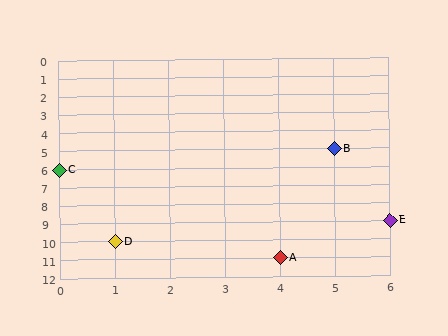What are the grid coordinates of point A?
Point A is at grid coordinates (4, 11).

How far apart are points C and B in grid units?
Points C and B are 5 columns and 1 row apart (about 5.1 grid units diagonally).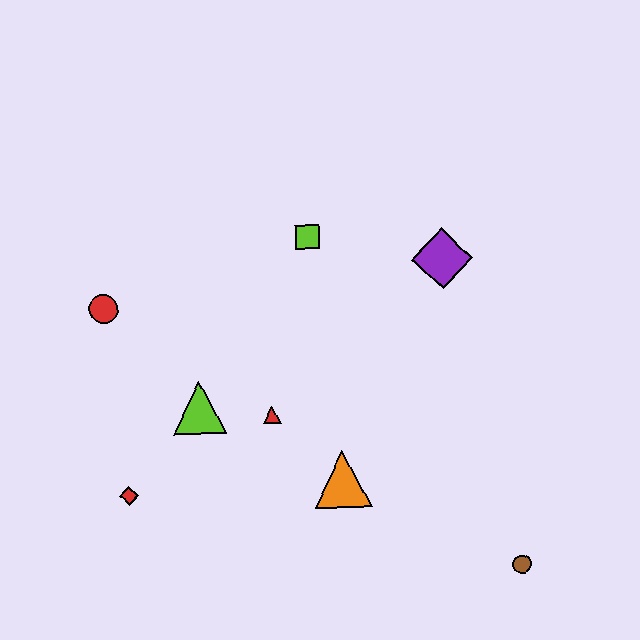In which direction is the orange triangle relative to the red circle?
The orange triangle is to the right of the red circle.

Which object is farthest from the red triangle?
The brown circle is farthest from the red triangle.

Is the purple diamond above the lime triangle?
Yes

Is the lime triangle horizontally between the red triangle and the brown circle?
No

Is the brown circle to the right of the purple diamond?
Yes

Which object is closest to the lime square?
The purple diamond is closest to the lime square.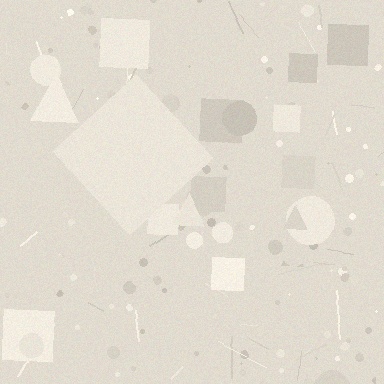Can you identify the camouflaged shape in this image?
The camouflaged shape is a diamond.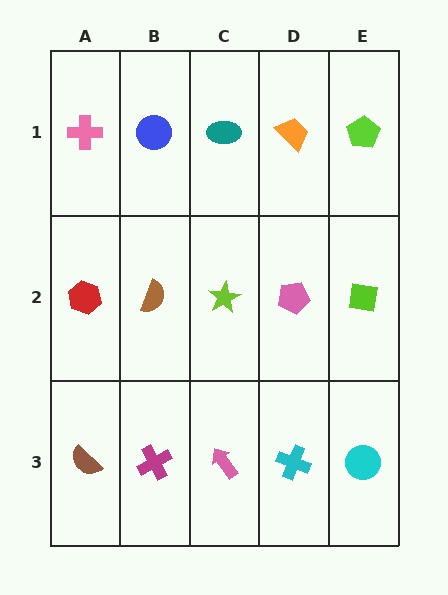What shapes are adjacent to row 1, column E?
A lime square (row 2, column E), an orange trapezoid (row 1, column D).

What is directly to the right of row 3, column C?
A cyan cross.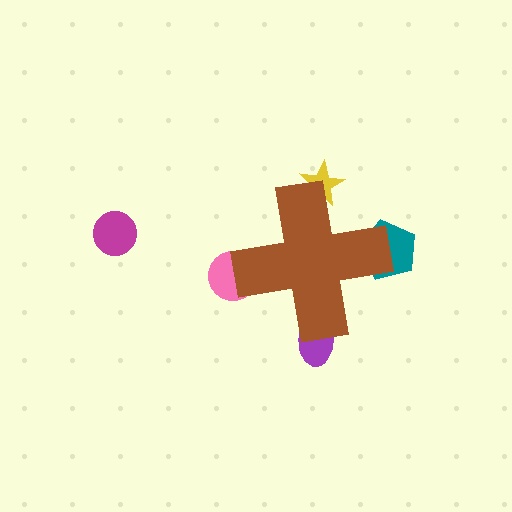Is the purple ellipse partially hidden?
Yes, the purple ellipse is partially hidden behind the brown cross.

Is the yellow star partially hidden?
Yes, the yellow star is partially hidden behind the brown cross.